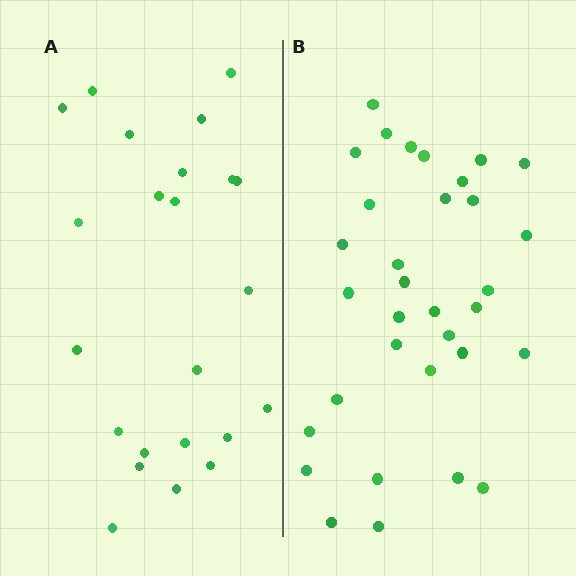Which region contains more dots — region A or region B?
Region B (the right region) has more dots.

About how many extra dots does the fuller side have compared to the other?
Region B has roughly 10 or so more dots than region A.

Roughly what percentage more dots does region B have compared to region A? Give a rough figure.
About 45% more.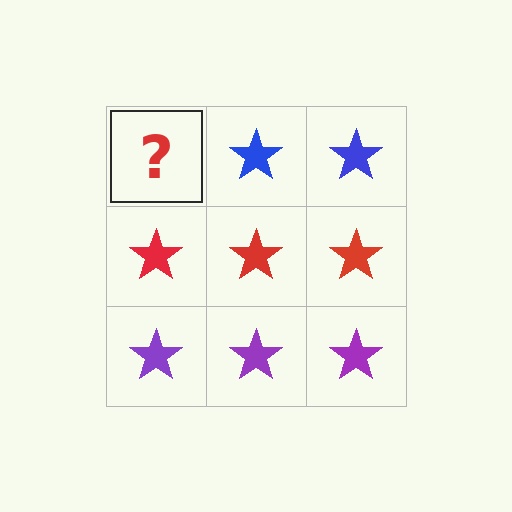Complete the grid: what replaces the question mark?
The question mark should be replaced with a blue star.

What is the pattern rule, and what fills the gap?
The rule is that each row has a consistent color. The gap should be filled with a blue star.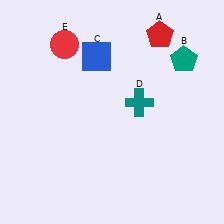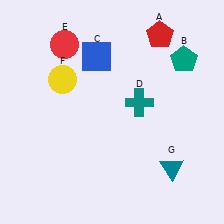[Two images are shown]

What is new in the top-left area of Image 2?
A yellow circle (F) was added in the top-left area of Image 2.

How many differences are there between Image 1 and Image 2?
There are 2 differences between the two images.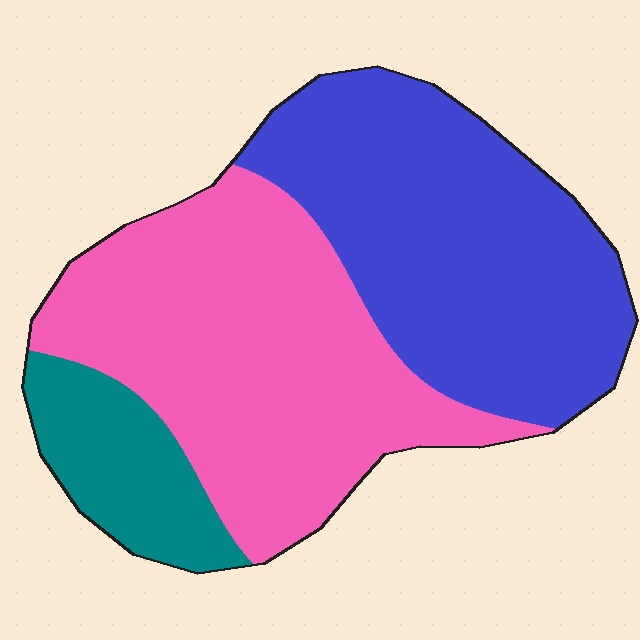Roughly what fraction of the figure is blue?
Blue takes up about two fifths (2/5) of the figure.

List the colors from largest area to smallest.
From largest to smallest: pink, blue, teal.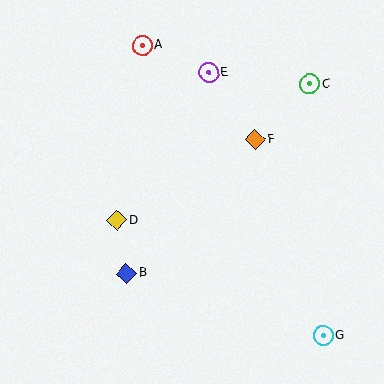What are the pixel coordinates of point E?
Point E is at (209, 73).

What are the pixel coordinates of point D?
Point D is at (117, 220).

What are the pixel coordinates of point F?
Point F is at (255, 140).